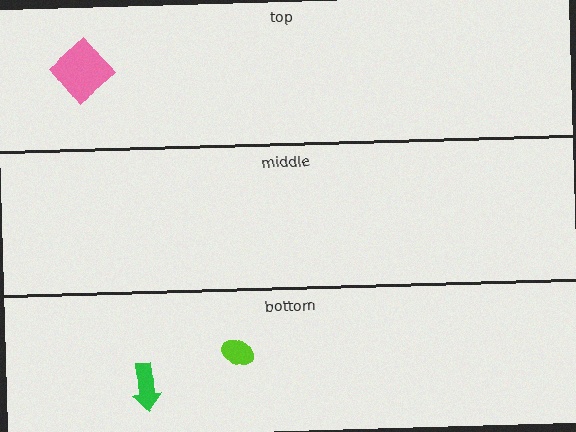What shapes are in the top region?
The pink diamond.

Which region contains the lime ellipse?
The bottom region.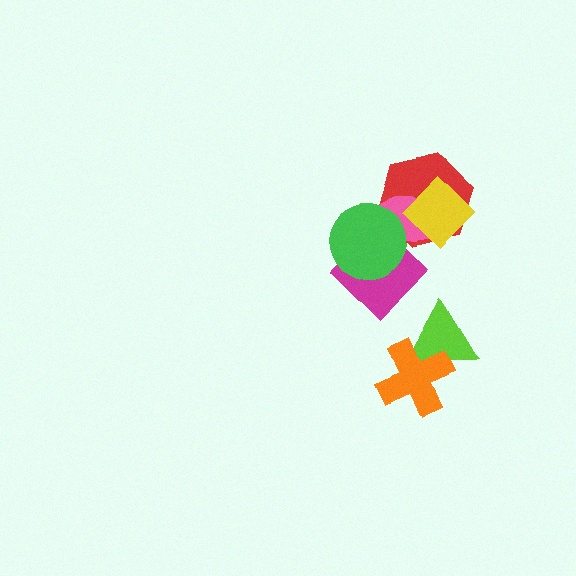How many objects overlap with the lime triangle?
1 object overlaps with the lime triangle.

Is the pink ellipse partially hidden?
Yes, it is partially covered by another shape.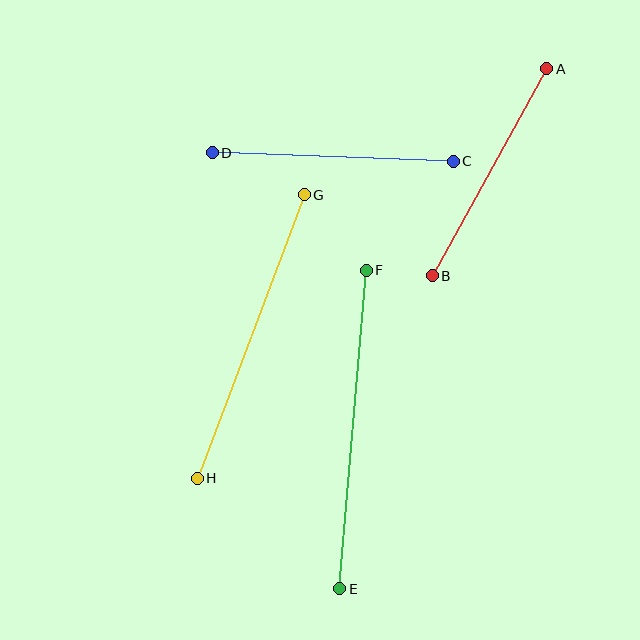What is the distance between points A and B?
The distance is approximately 236 pixels.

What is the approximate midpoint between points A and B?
The midpoint is at approximately (489, 172) pixels.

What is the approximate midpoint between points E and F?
The midpoint is at approximately (353, 430) pixels.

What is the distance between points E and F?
The distance is approximately 320 pixels.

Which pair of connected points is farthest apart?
Points E and F are farthest apart.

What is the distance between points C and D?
The distance is approximately 241 pixels.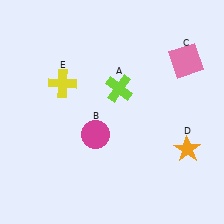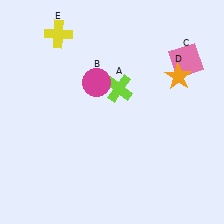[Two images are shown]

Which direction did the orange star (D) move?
The orange star (D) moved up.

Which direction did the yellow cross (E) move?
The yellow cross (E) moved up.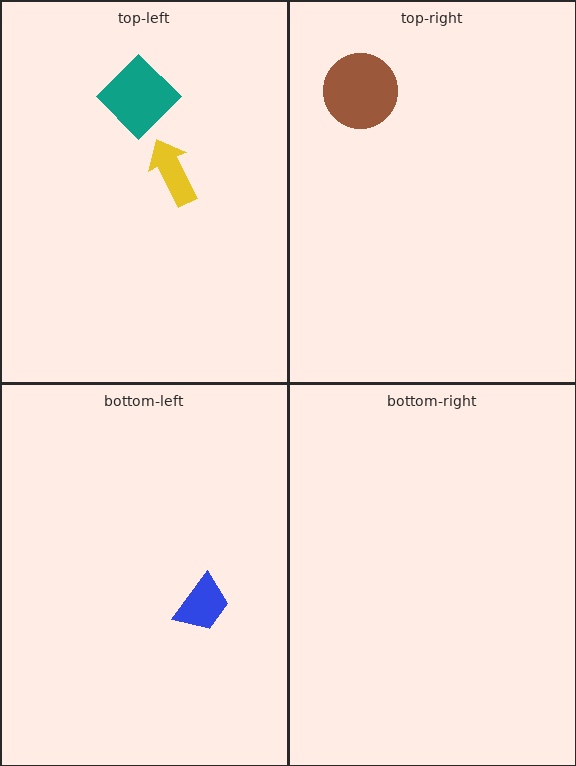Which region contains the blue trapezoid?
The bottom-left region.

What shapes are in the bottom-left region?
The blue trapezoid.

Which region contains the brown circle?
The top-right region.